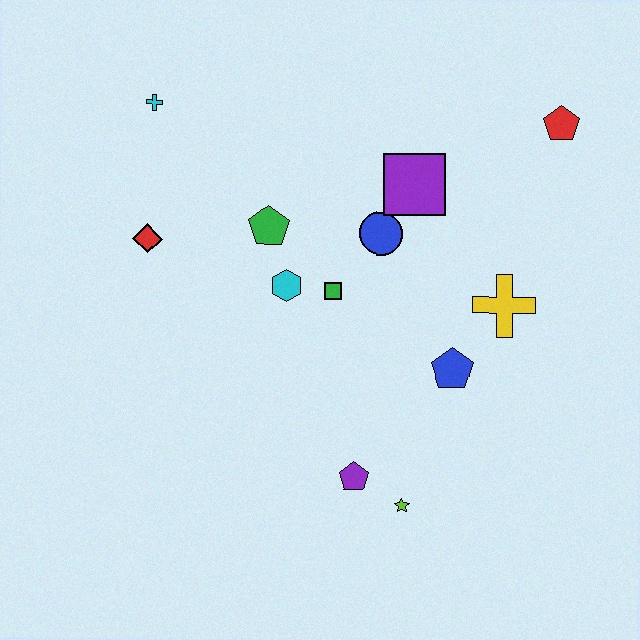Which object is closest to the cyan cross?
The red diamond is closest to the cyan cross.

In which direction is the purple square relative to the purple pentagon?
The purple square is above the purple pentagon.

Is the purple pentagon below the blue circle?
Yes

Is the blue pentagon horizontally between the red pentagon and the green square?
Yes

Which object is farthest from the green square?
The red pentagon is farthest from the green square.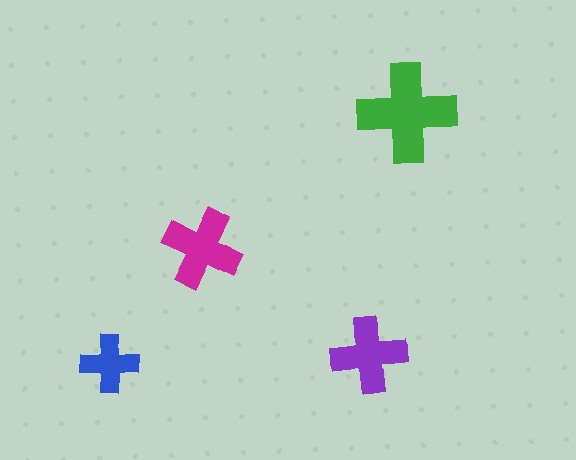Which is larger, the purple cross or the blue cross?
The purple one.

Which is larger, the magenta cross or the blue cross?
The magenta one.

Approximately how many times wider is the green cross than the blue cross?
About 1.5 times wider.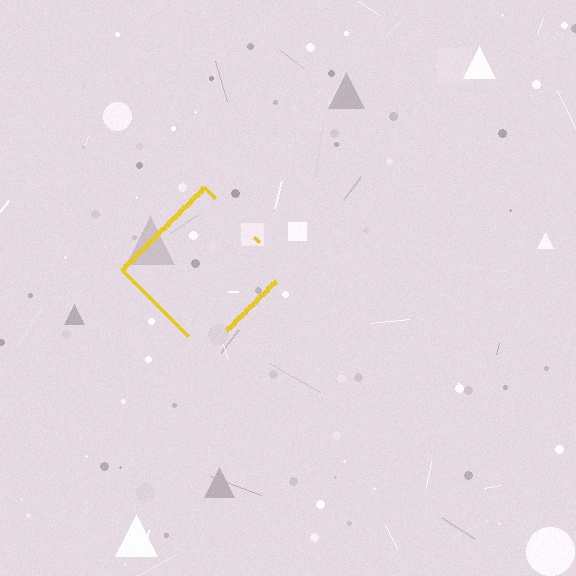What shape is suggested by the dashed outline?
The dashed outline suggests a diamond.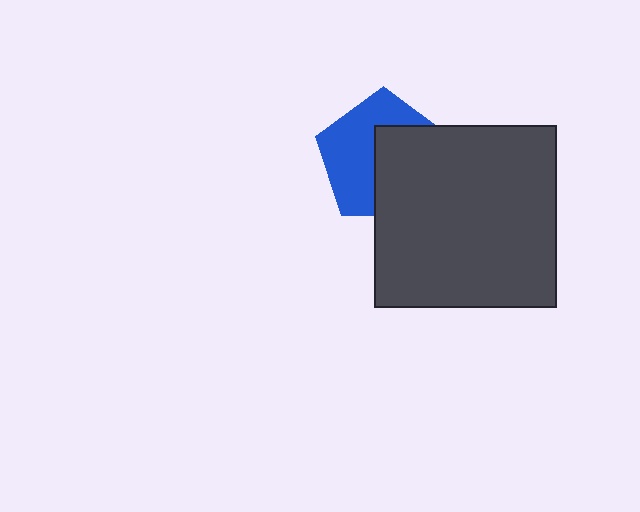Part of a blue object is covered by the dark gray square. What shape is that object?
It is a pentagon.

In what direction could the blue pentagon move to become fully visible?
The blue pentagon could move toward the upper-left. That would shift it out from behind the dark gray square entirely.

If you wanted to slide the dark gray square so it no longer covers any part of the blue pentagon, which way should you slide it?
Slide it toward the lower-right — that is the most direct way to separate the two shapes.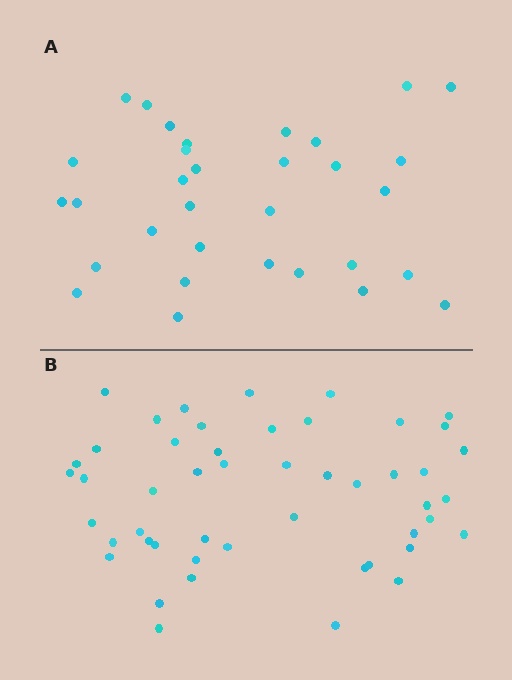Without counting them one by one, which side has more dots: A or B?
Region B (the bottom region) has more dots.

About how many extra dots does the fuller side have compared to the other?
Region B has approximately 15 more dots than region A.